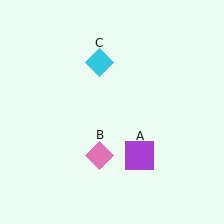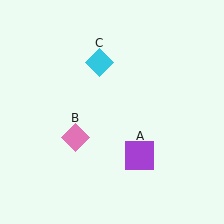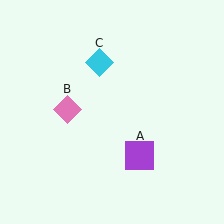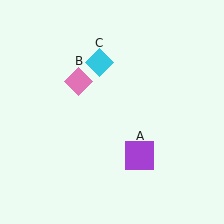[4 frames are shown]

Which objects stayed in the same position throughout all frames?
Purple square (object A) and cyan diamond (object C) remained stationary.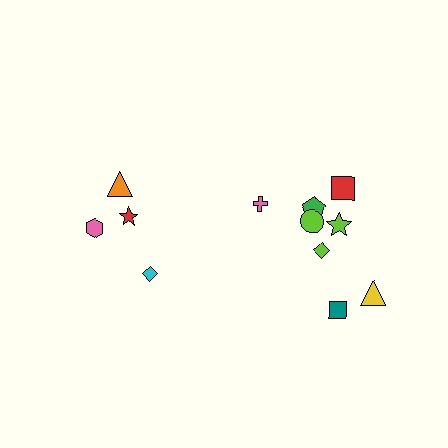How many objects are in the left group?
There are 4 objects.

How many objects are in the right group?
There are 8 objects.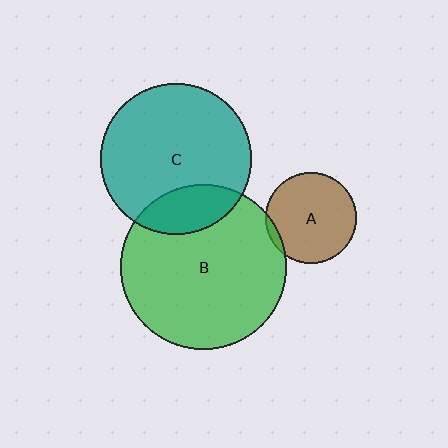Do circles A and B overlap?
Yes.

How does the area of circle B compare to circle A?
Approximately 3.3 times.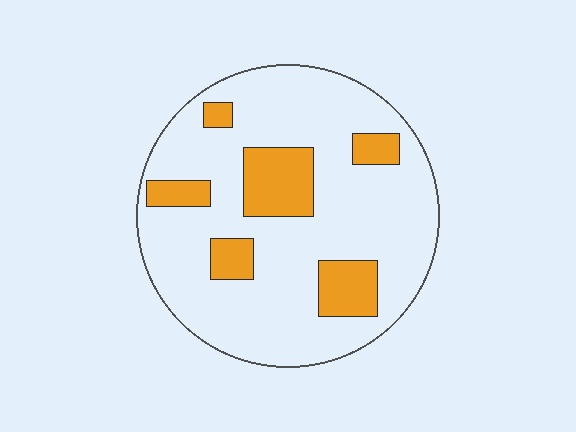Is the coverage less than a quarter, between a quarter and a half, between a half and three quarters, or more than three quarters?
Less than a quarter.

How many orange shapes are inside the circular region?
6.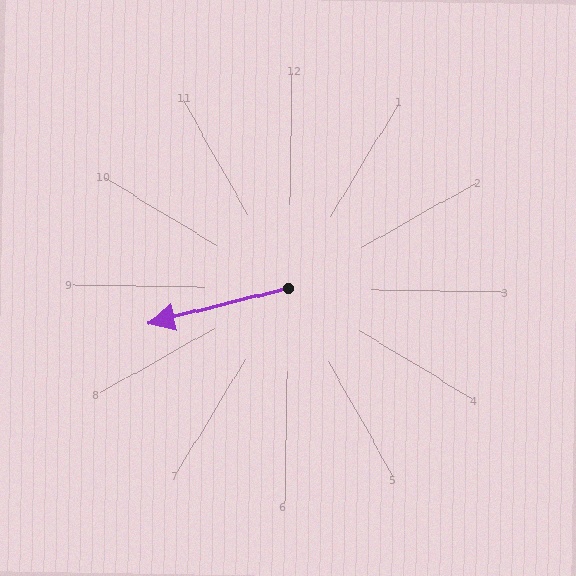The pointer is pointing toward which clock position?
Roughly 8 o'clock.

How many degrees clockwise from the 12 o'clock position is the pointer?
Approximately 255 degrees.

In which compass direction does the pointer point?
West.